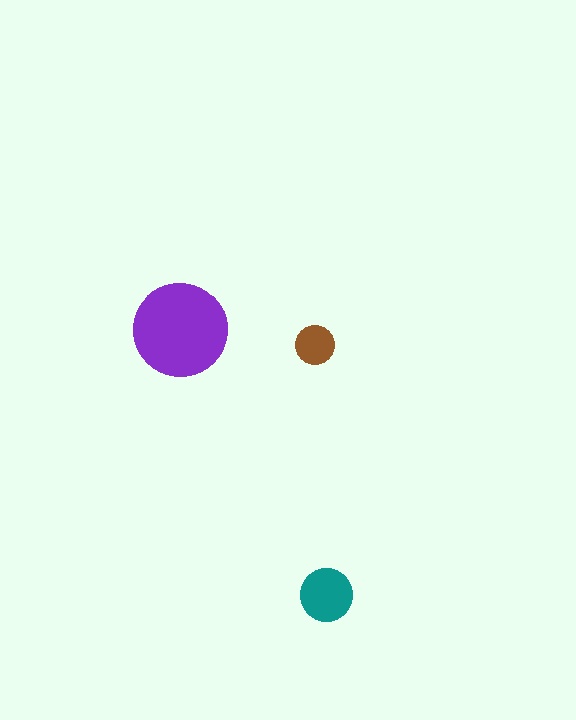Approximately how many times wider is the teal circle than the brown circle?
About 1.5 times wider.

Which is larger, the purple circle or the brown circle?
The purple one.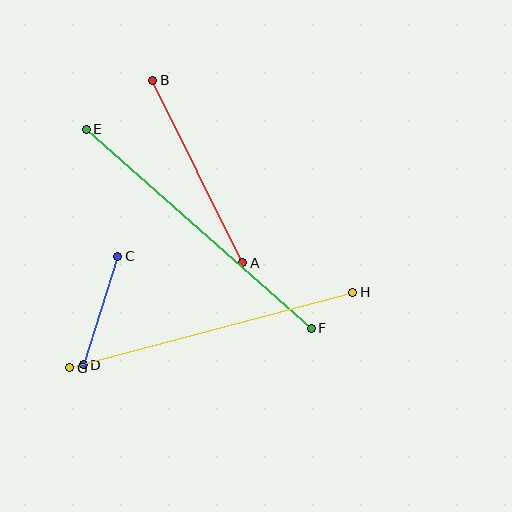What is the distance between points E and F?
The distance is approximately 300 pixels.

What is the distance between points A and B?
The distance is approximately 204 pixels.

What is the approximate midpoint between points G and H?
The midpoint is at approximately (211, 330) pixels.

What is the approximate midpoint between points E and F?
The midpoint is at approximately (199, 229) pixels.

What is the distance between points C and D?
The distance is approximately 114 pixels.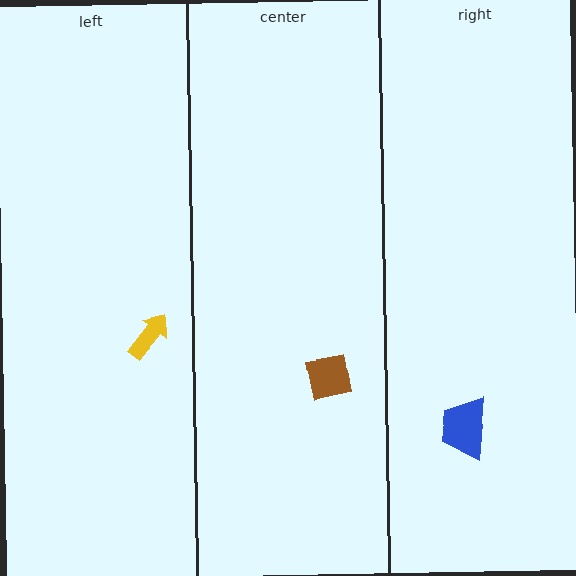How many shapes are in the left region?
1.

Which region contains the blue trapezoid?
The right region.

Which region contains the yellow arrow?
The left region.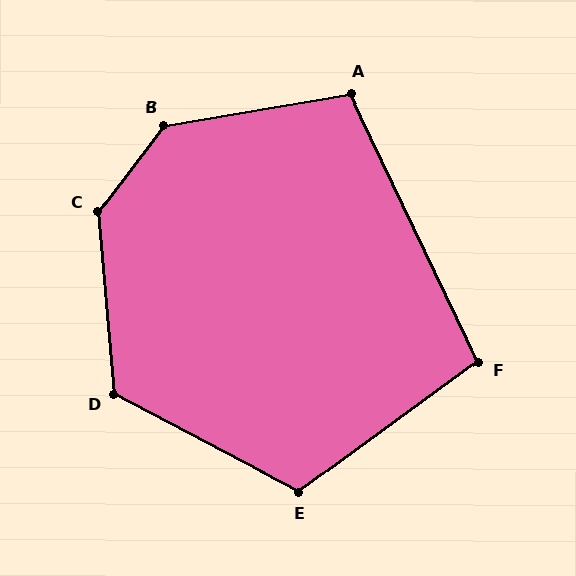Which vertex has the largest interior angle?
C, at approximately 138 degrees.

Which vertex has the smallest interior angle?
F, at approximately 101 degrees.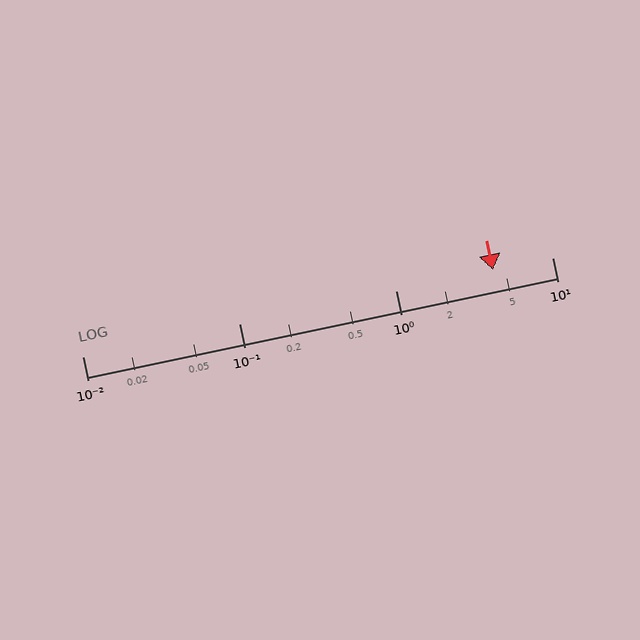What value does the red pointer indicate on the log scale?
The pointer indicates approximately 4.2.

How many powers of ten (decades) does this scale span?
The scale spans 3 decades, from 0.01 to 10.